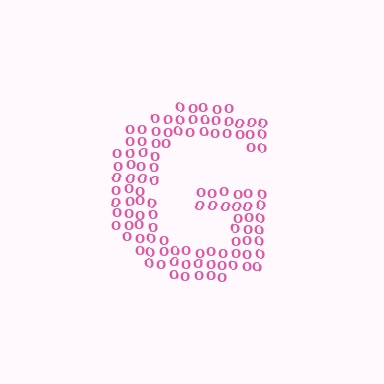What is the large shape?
The large shape is the letter G.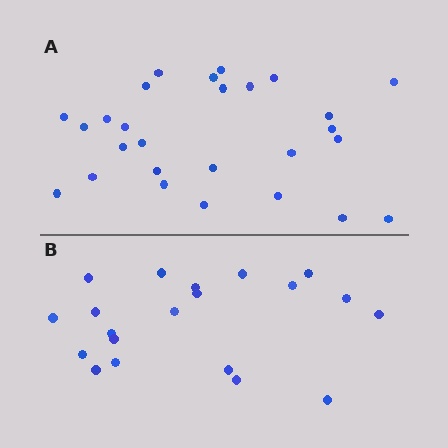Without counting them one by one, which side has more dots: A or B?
Region A (the top region) has more dots.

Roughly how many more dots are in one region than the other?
Region A has roughly 8 or so more dots than region B.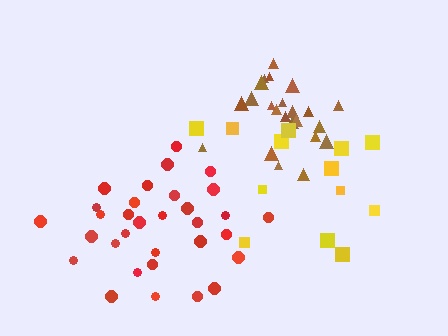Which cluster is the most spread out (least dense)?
Yellow.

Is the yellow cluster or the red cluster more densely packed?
Red.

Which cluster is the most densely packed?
Brown.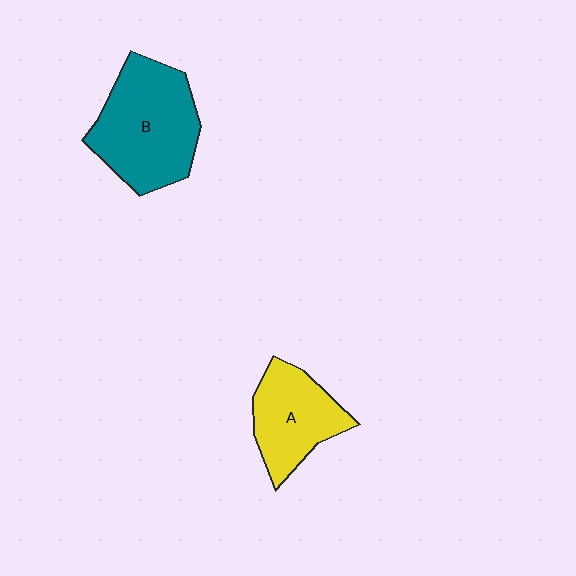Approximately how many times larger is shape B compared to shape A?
Approximately 1.5 times.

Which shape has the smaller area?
Shape A (yellow).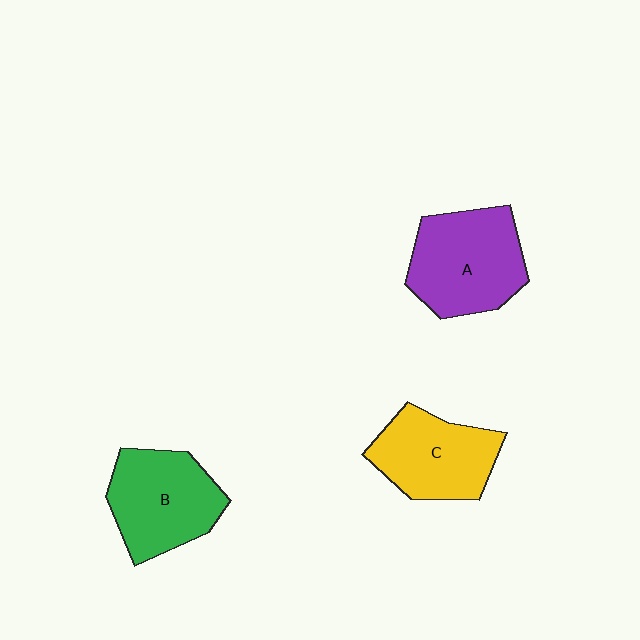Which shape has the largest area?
Shape A (purple).